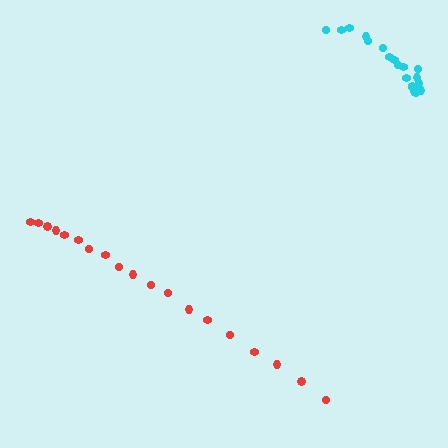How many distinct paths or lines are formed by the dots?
There are 2 distinct paths.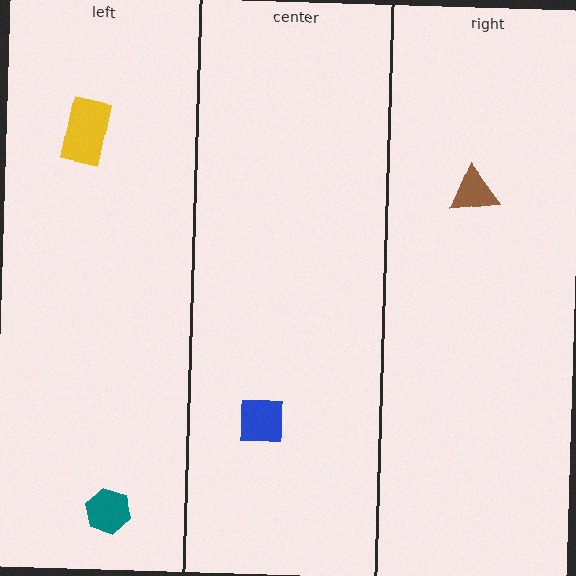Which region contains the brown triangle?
The right region.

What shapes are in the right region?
The brown triangle.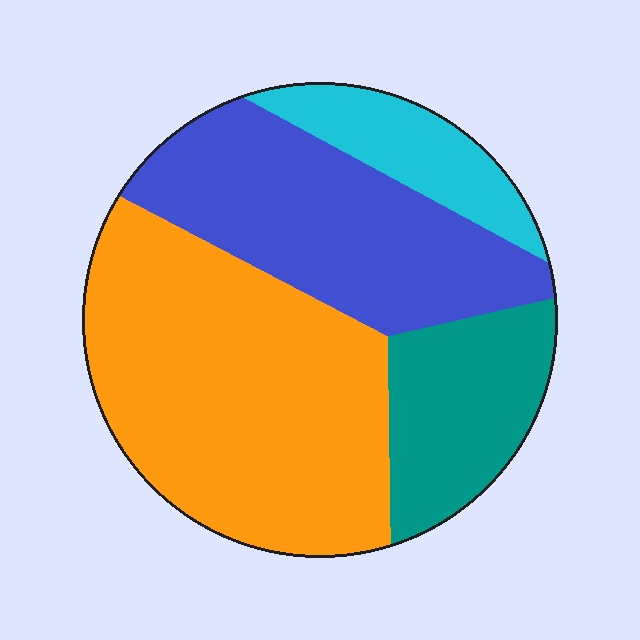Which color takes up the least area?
Cyan, at roughly 10%.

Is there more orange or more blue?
Orange.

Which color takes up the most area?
Orange, at roughly 45%.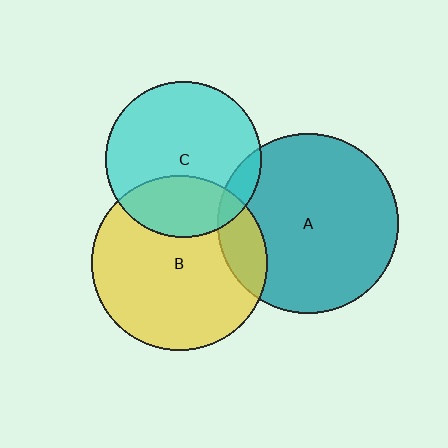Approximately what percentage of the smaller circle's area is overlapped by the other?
Approximately 15%.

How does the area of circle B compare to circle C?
Approximately 1.3 times.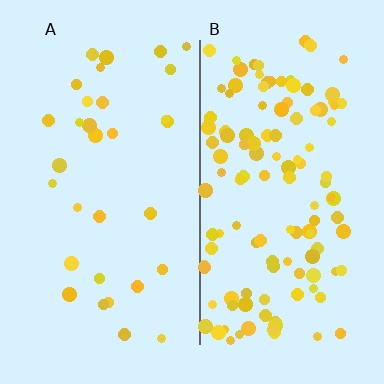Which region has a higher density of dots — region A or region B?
B (the right).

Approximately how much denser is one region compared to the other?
Approximately 4.0× — region B over region A.